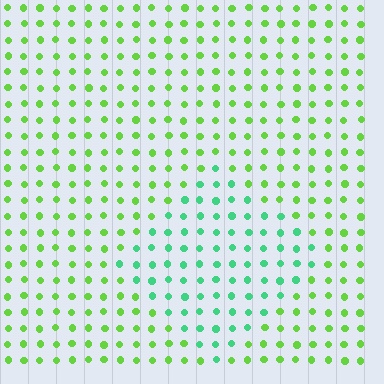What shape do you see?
I see a diamond.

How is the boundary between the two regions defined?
The boundary is defined purely by a slight shift in hue (about 43 degrees). Spacing, size, and orientation are identical on both sides.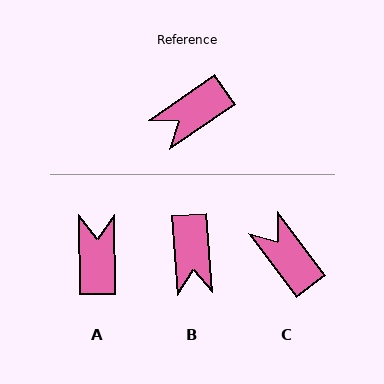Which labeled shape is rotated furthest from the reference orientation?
A, about 124 degrees away.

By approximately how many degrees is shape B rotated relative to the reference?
Approximately 60 degrees counter-clockwise.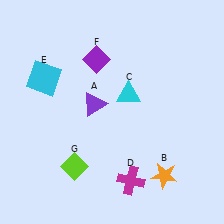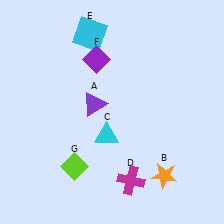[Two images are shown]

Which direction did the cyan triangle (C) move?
The cyan triangle (C) moved down.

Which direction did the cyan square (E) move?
The cyan square (E) moved right.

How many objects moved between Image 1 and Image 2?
2 objects moved between the two images.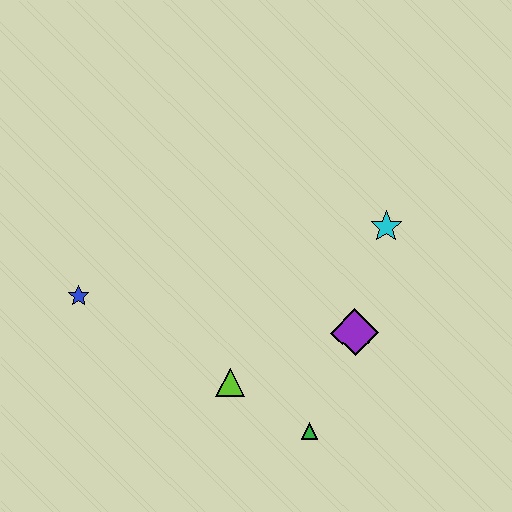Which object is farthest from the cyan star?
The blue star is farthest from the cyan star.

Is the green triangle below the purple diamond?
Yes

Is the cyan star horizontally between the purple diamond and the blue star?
No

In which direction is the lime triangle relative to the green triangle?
The lime triangle is to the left of the green triangle.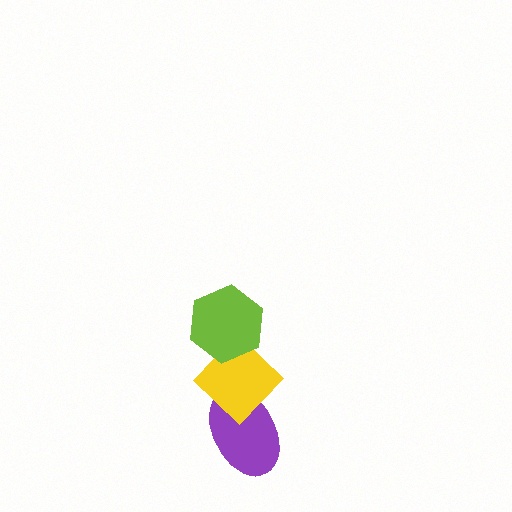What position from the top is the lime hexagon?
The lime hexagon is 1st from the top.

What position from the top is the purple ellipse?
The purple ellipse is 3rd from the top.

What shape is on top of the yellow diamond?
The lime hexagon is on top of the yellow diamond.